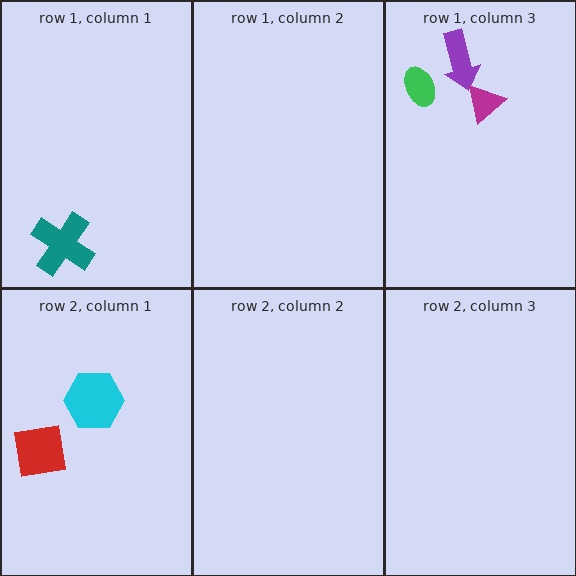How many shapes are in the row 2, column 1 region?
2.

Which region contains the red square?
The row 2, column 1 region.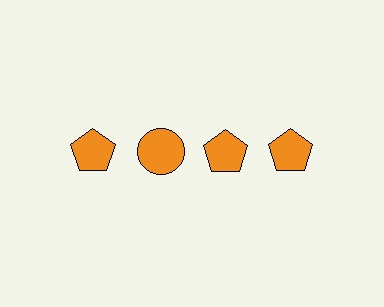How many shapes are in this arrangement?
There are 4 shapes arranged in a grid pattern.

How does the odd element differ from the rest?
It has a different shape: circle instead of pentagon.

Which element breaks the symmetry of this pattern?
The orange circle in the top row, second from left column breaks the symmetry. All other shapes are orange pentagons.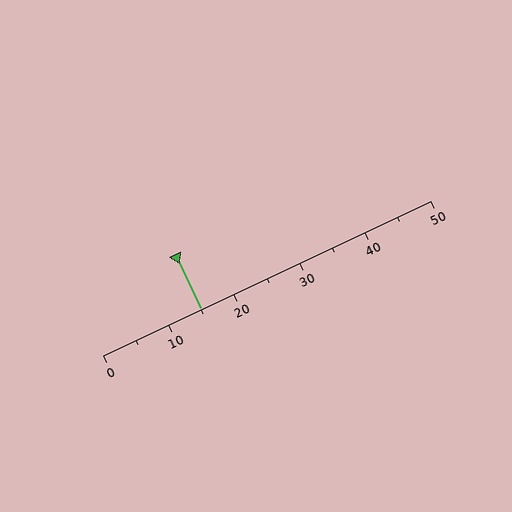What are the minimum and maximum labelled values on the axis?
The axis runs from 0 to 50.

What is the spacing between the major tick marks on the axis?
The major ticks are spaced 10 apart.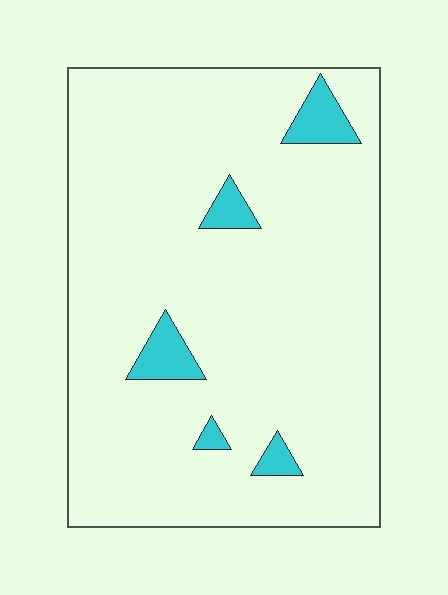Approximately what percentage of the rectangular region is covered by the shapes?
Approximately 5%.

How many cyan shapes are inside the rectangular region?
5.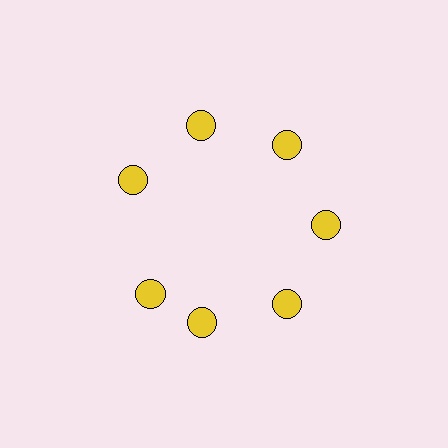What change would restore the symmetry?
The symmetry would be restored by rotating it back into even spacing with its neighbors so that all 7 circles sit at equal angles and equal distance from the center.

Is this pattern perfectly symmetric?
No. The 7 yellow circles are arranged in a ring, but one element near the 8 o'clock position is rotated out of alignment along the ring, breaking the 7-fold rotational symmetry.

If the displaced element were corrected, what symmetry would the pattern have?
It would have 7-fold rotational symmetry — the pattern would map onto itself every 51 degrees.